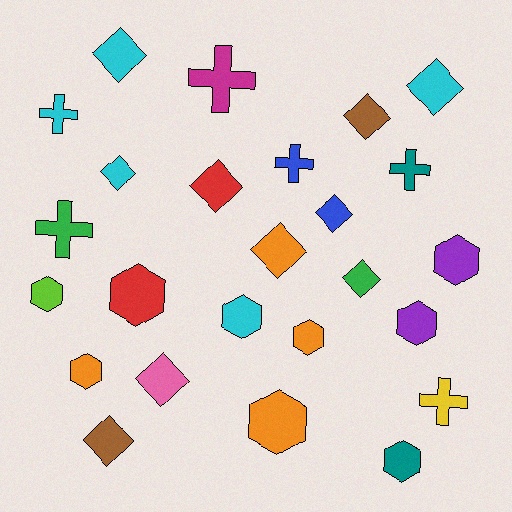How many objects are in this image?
There are 25 objects.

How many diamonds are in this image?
There are 10 diamonds.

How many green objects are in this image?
There are 2 green objects.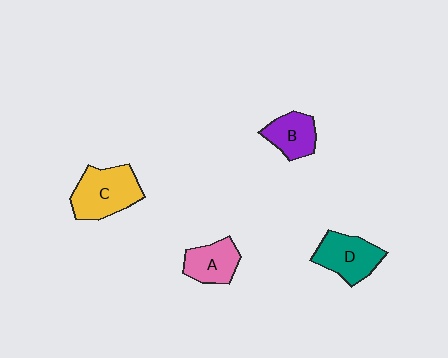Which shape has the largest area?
Shape C (yellow).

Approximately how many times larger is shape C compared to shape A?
Approximately 1.5 times.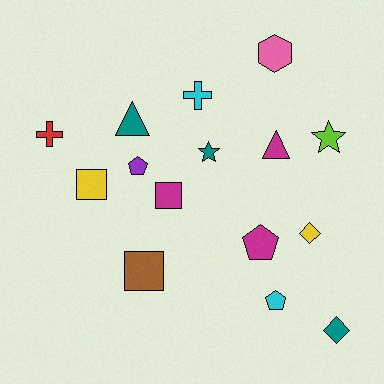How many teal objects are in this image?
There are 3 teal objects.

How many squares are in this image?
There are 3 squares.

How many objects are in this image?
There are 15 objects.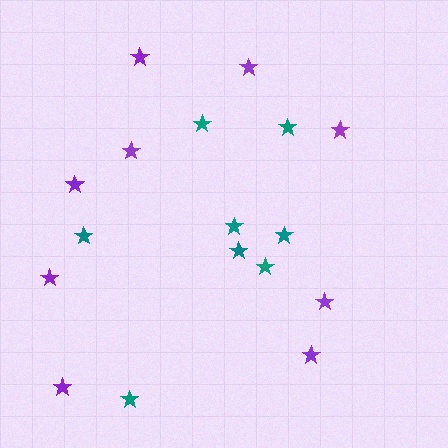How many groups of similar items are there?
There are 2 groups: one group of teal stars (8) and one group of purple stars (9).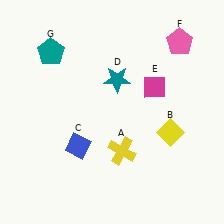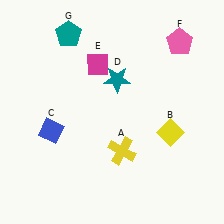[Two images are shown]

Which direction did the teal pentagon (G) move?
The teal pentagon (G) moved up.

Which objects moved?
The objects that moved are: the blue diamond (C), the magenta diamond (E), the teal pentagon (G).